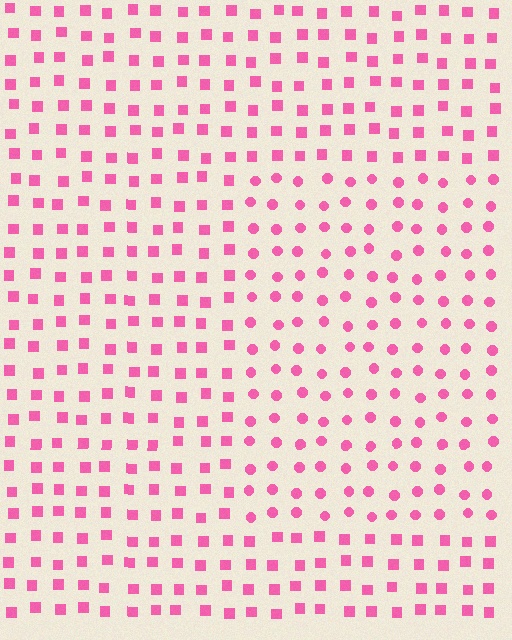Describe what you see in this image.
The image is filled with small pink elements arranged in a uniform grid. A rectangle-shaped region contains circles, while the surrounding area contains squares. The boundary is defined purely by the change in element shape.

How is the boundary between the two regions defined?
The boundary is defined by a change in element shape: circles inside vs. squares outside. All elements share the same color and spacing.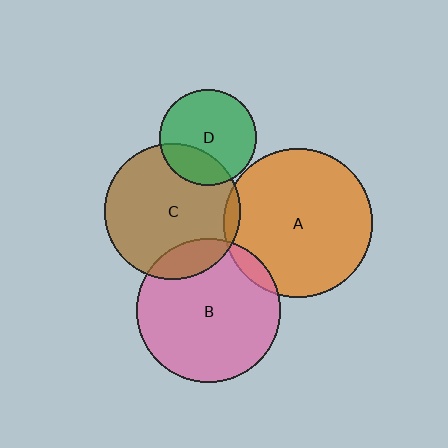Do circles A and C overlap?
Yes.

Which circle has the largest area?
Circle A (orange).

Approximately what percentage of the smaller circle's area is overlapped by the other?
Approximately 5%.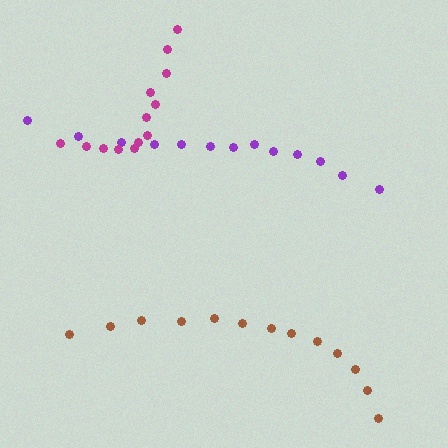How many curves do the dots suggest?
There are 3 distinct paths.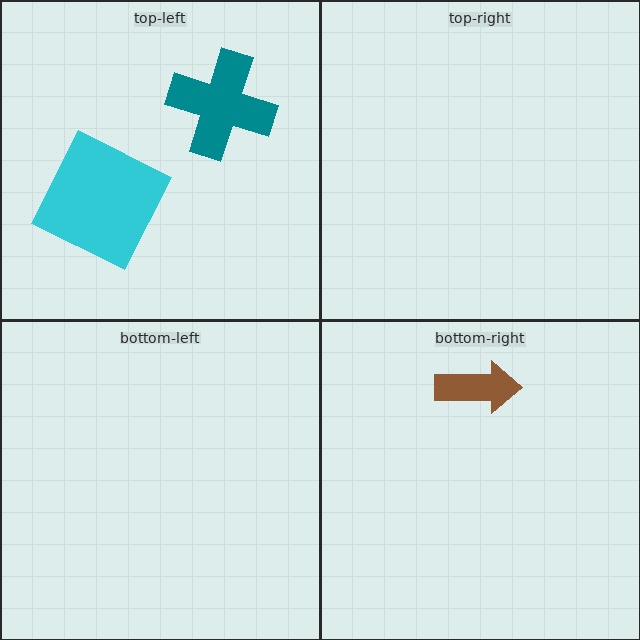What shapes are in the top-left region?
The cyan square, the teal cross.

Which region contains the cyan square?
The top-left region.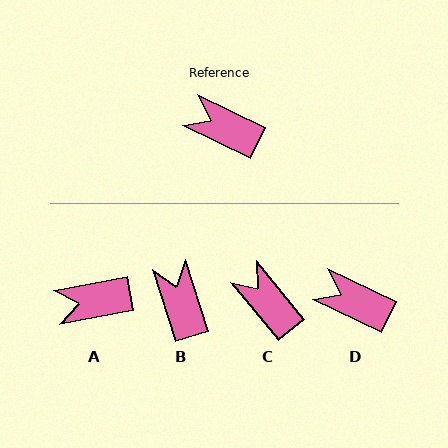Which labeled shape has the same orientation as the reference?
D.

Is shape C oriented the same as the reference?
No, it is off by about 25 degrees.